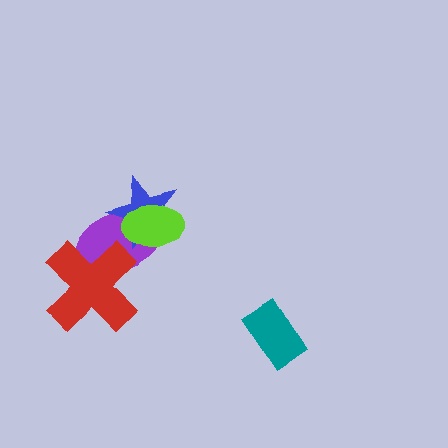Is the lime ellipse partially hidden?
No, no other shape covers it.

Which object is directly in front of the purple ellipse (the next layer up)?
The red cross is directly in front of the purple ellipse.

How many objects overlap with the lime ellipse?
2 objects overlap with the lime ellipse.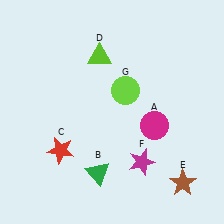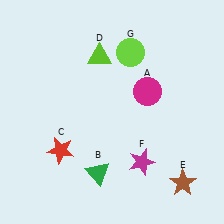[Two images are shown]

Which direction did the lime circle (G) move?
The lime circle (G) moved up.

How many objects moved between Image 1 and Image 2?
2 objects moved between the two images.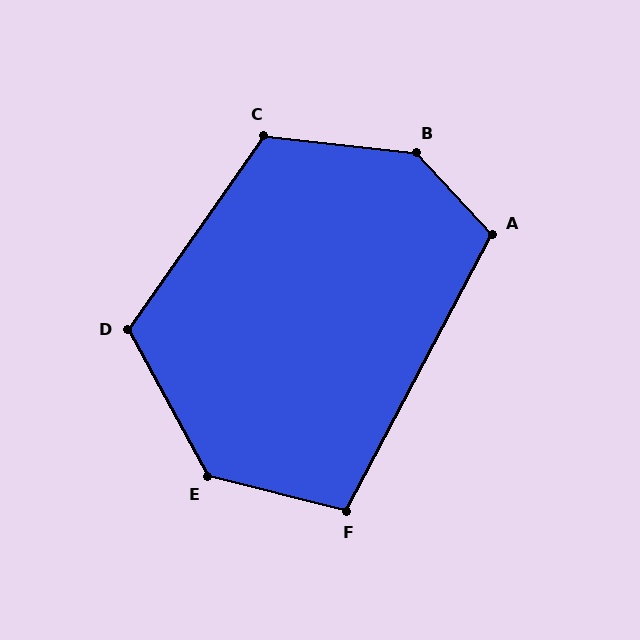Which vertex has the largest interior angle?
B, at approximately 140 degrees.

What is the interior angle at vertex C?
Approximately 119 degrees (obtuse).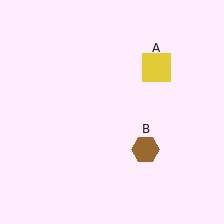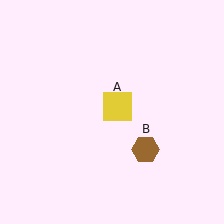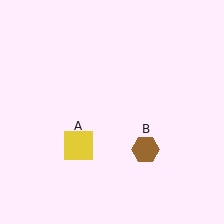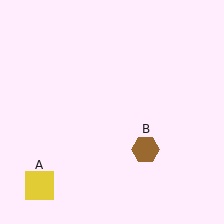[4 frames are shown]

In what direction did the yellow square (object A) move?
The yellow square (object A) moved down and to the left.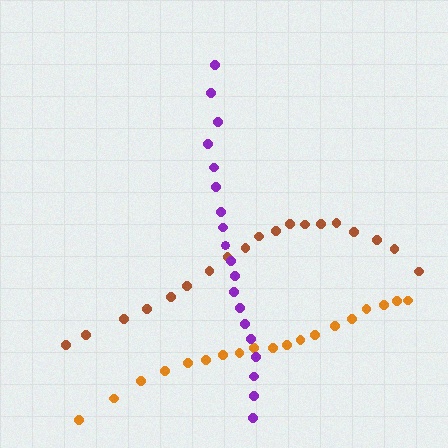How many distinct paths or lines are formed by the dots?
There are 3 distinct paths.